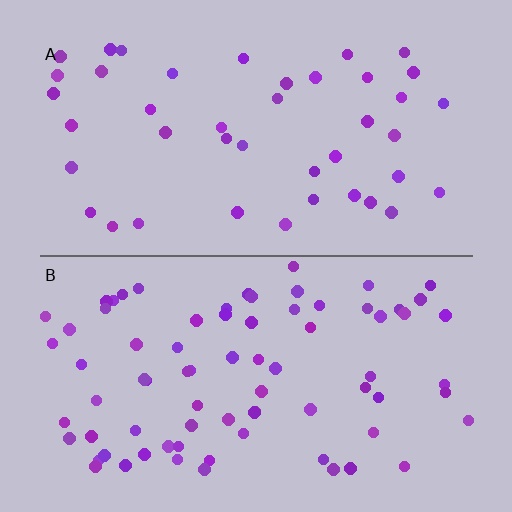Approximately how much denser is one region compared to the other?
Approximately 1.8× — region B over region A.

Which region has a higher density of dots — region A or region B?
B (the bottom).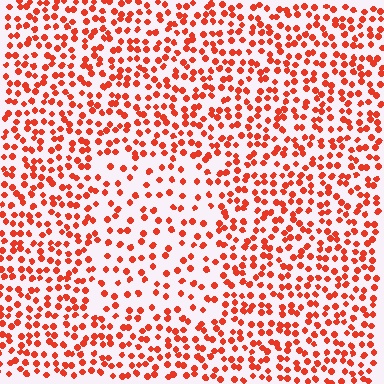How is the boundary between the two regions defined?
The boundary is defined by a change in element density (approximately 1.8x ratio). All elements are the same color, size, and shape.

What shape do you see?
I see a rectangle.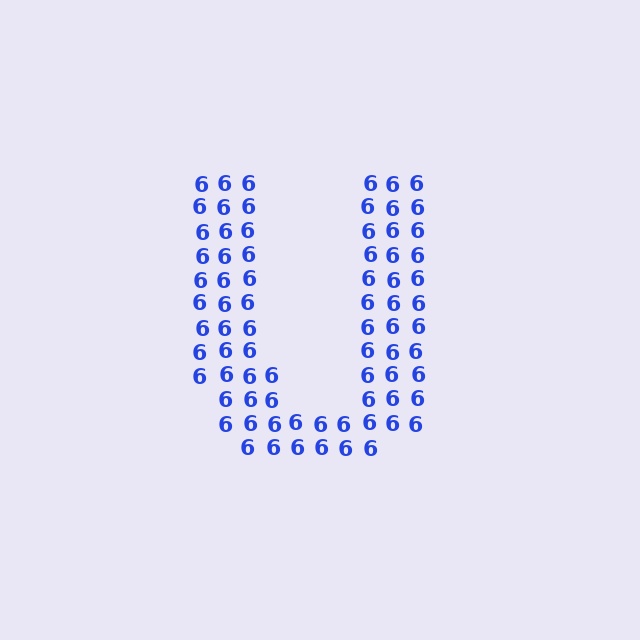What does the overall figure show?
The overall figure shows the letter U.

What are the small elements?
The small elements are digit 6's.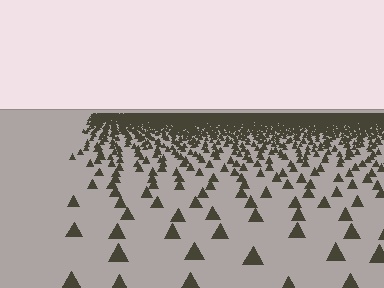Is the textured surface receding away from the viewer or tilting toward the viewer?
The surface is receding away from the viewer. Texture elements get smaller and denser toward the top.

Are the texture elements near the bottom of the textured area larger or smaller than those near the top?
Larger. Near the bottom, elements are closer to the viewer and appear at a bigger on-screen size.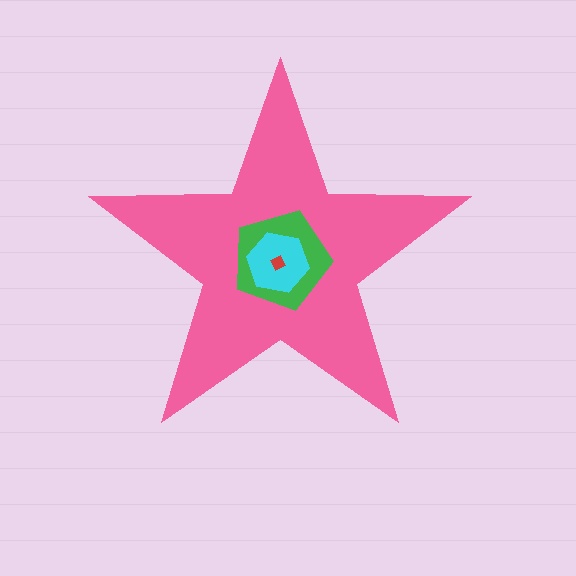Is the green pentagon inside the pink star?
Yes.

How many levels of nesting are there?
4.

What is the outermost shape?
The pink star.